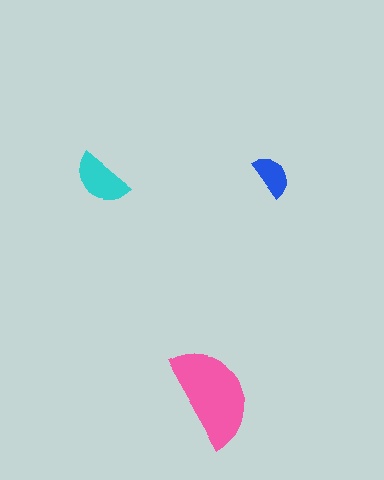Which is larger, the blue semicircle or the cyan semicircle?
The cyan one.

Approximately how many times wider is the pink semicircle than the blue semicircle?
About 2.5 times wider.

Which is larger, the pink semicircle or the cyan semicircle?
The pink one.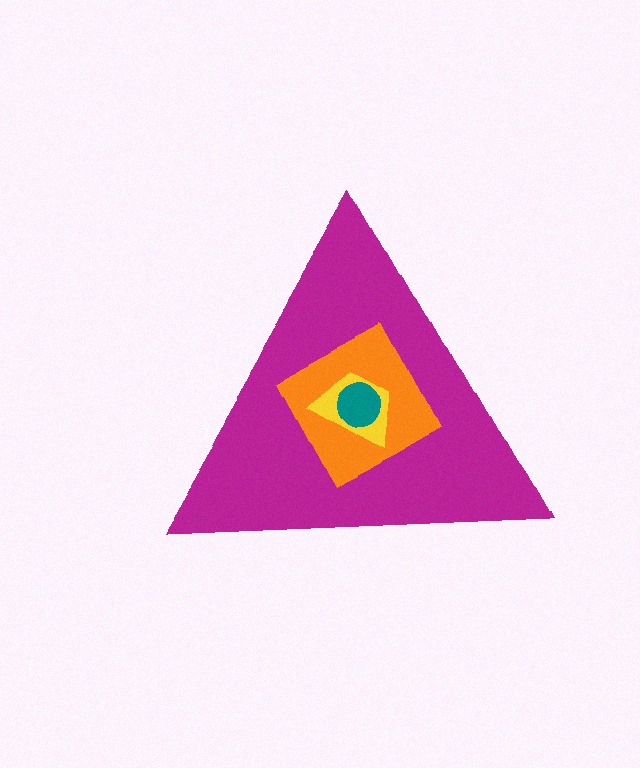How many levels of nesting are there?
4.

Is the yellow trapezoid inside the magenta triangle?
Yes.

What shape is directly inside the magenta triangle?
The orange diamond.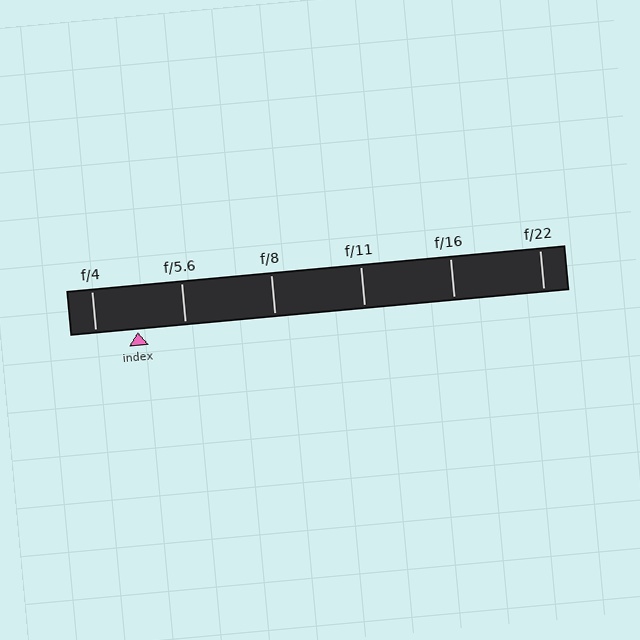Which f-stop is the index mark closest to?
The index mark is closest to f/4.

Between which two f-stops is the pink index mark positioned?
The index mark is between f/4 and f/5.6.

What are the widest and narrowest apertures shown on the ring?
The widest aperture shown is f/4 and the narrowest is f/22.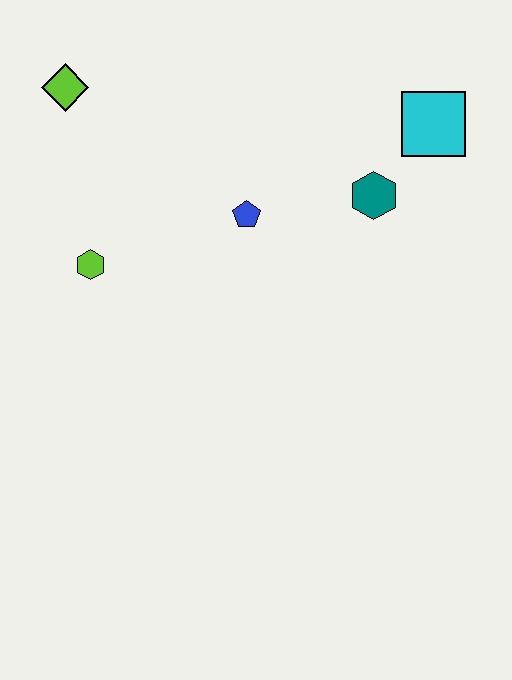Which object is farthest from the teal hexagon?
The lime diamond is farthest from the teal hexagon.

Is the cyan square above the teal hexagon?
Yes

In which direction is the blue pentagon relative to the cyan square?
The blue pentagon is to the left of the cyan square.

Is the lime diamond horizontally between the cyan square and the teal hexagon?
No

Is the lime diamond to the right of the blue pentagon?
No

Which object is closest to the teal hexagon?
The cyan square is closest to the teal hexagon.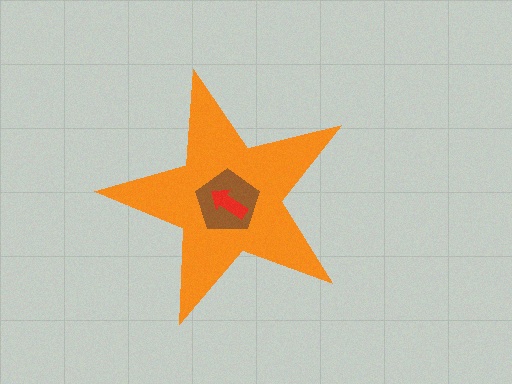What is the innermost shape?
The red arrow.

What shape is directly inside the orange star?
The brown pentagon.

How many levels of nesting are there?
3.